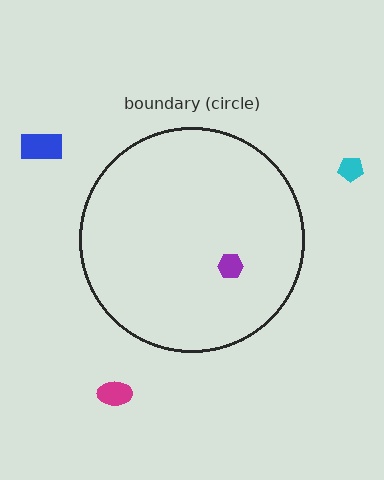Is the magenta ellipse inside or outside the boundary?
Outside.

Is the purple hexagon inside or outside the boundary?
Inside.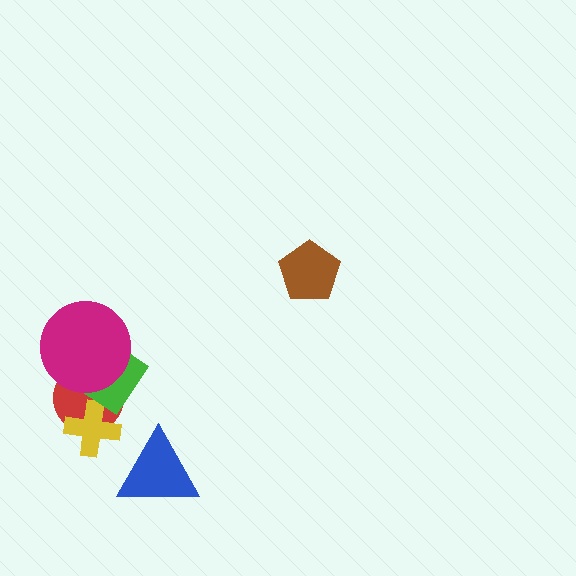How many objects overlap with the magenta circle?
2 objects overlap with the magenta circle.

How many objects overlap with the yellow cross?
2 objects overlap with the yellow cross.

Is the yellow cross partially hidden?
Yes, it is partially covered by another shape.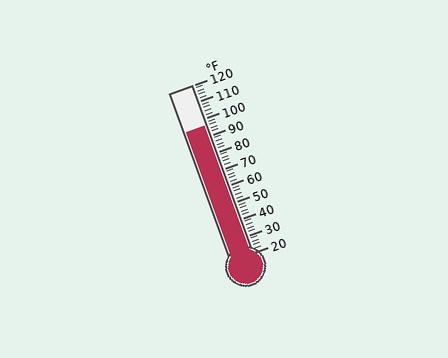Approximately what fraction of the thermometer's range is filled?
The thermometer is filled to approximately 75% of its range.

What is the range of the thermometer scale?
The thermometer scale ranges from 20°F to 120°F.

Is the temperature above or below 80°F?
The temperature is above 80°F.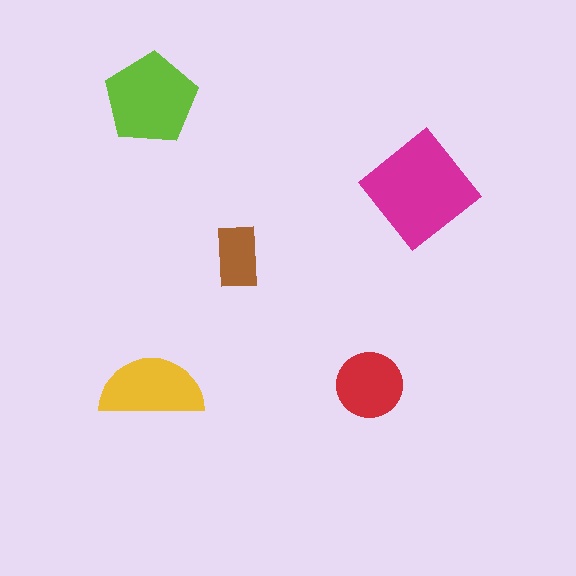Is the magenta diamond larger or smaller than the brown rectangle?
Larger.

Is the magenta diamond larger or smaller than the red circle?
Larger.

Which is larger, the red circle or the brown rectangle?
The red circle.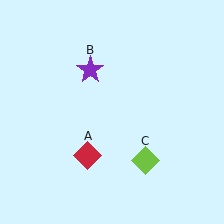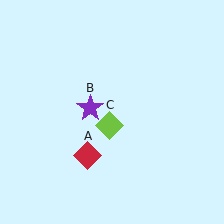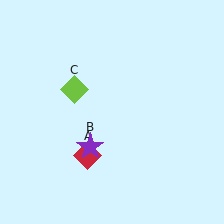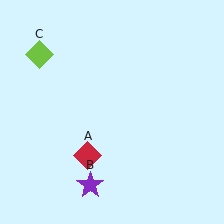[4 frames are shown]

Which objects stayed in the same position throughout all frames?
Red diamond (object A) remained stationary.